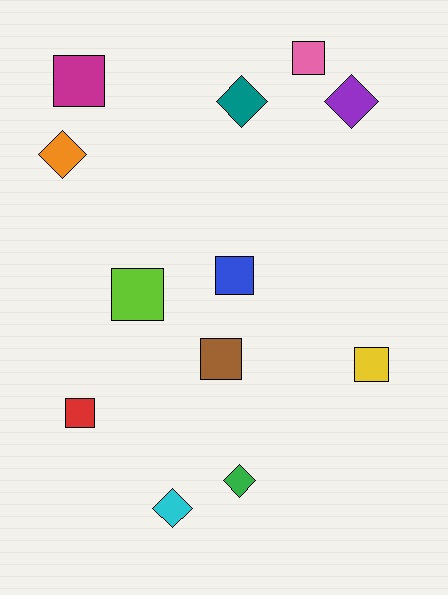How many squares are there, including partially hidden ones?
There are 7 squares.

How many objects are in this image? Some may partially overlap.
There are 12 objects.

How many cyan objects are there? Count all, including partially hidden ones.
There is 1 cyan object.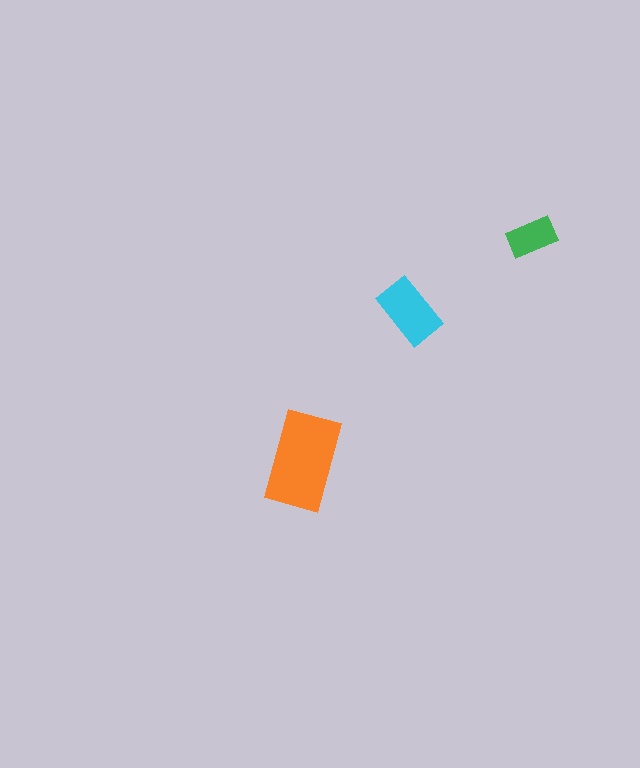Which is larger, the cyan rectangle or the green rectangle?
The cyan one.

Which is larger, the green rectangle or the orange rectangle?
The orange one.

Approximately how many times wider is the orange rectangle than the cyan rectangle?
About 1.5 times wider.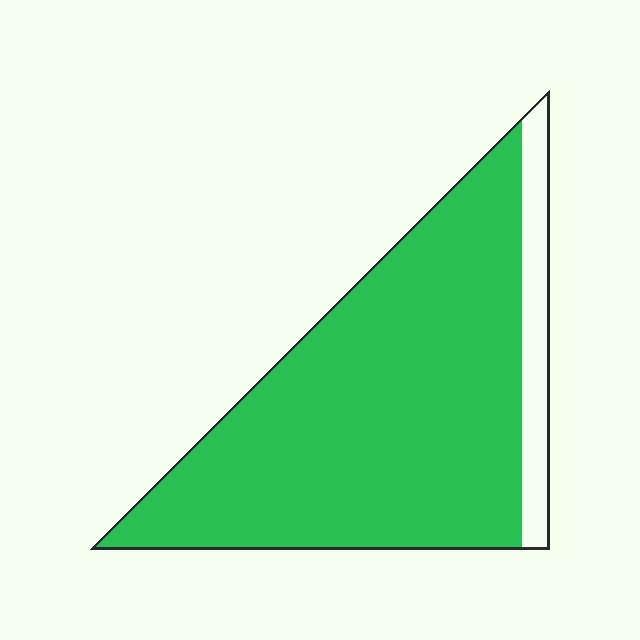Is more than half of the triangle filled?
Yes.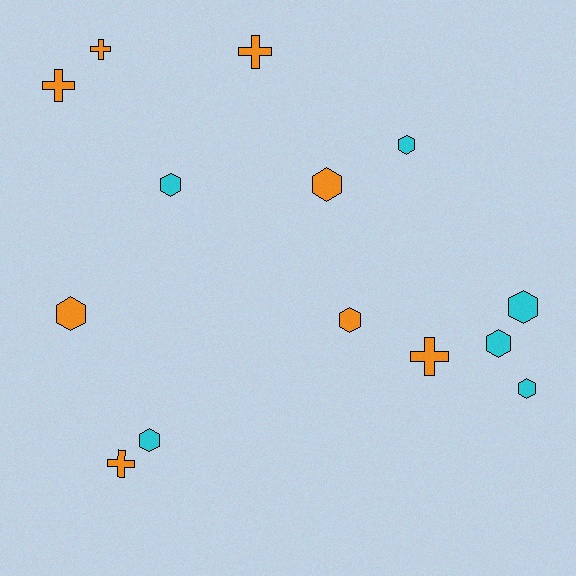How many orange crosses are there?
There are 5 orange crosses.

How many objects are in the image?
There are 14 objects.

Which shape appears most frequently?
Hexagon, with 9 objects.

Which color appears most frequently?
Orange, with 8 objects.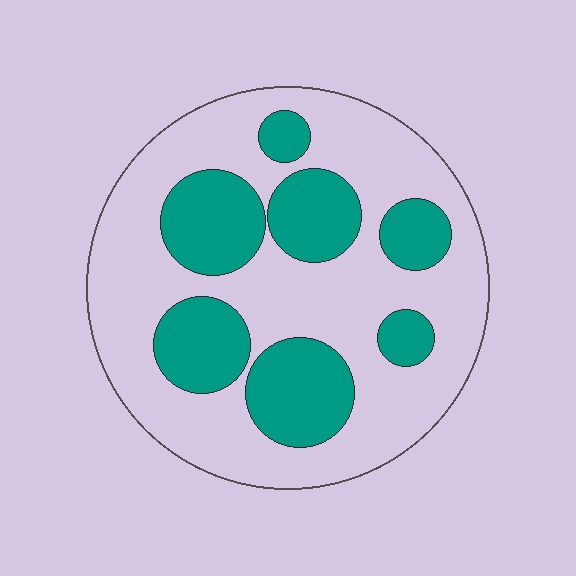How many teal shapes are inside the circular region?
7.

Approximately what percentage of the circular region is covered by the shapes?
Approximately 35%.